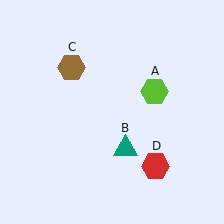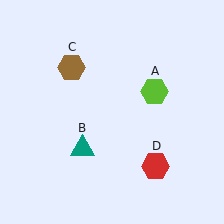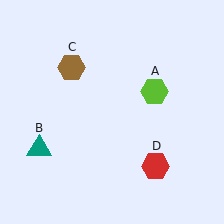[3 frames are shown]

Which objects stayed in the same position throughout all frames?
Lime hexagon (object A) and brown hexagon (object C) and red hexagon (object D) remained stationary.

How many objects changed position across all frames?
1 object changed position: teal triangle (object B).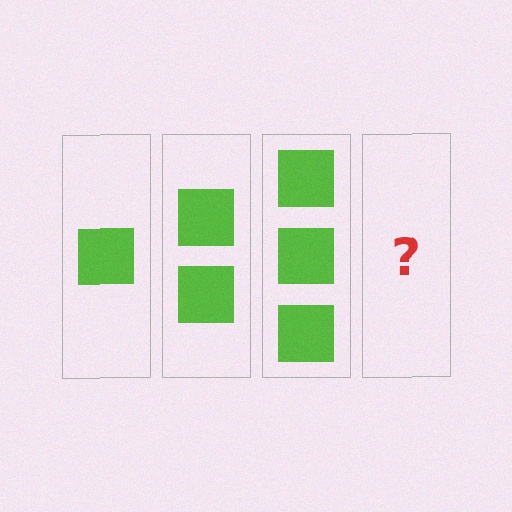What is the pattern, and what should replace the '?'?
The pattern is that each step adds one more square. The '?' should be 4 squares.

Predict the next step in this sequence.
The next step is 4 squares.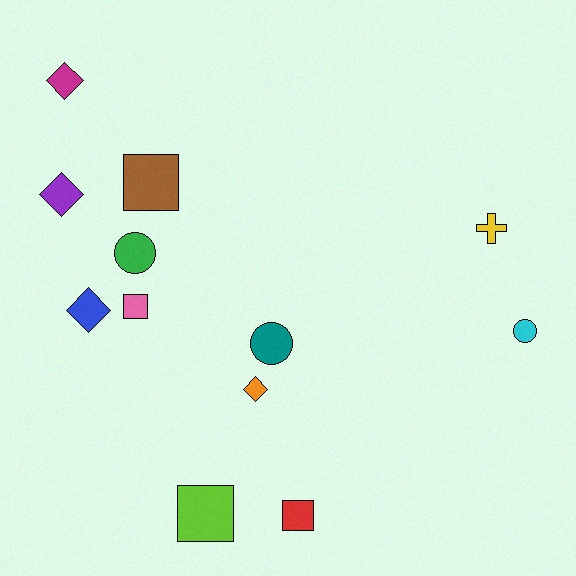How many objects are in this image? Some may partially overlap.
There are 12 objects.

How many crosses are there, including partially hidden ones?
There is 1 cross.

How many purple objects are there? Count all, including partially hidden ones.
There is 1 purple object.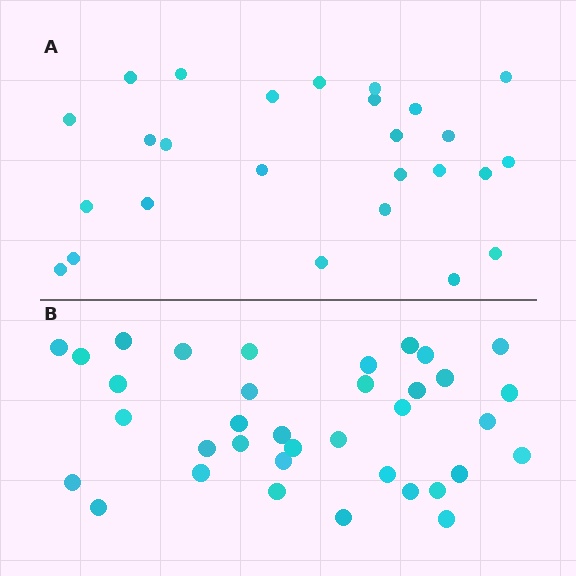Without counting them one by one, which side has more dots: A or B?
Region B (the bottom region) has more dots.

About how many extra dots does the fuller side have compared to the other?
Region B has roughly 10 or so more dots than region A.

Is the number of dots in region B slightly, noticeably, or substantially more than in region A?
Region B has noticeably more, but not dramatically so. The ratio is roughly 1.4 to 1.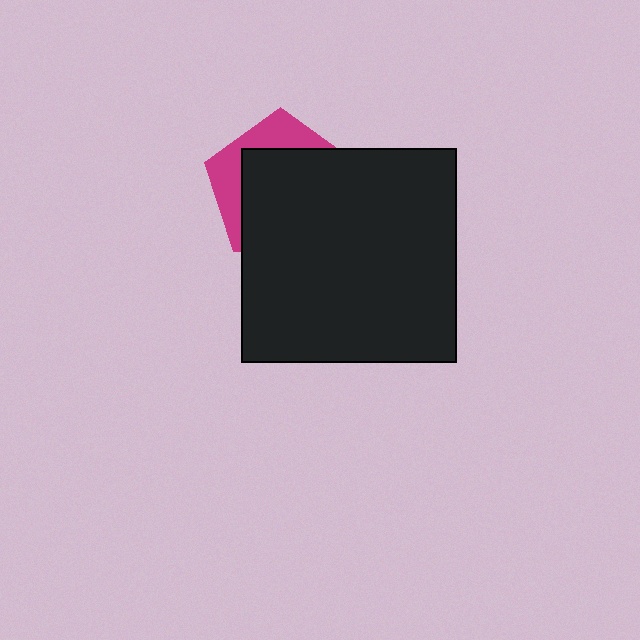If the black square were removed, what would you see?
You would see the complete magenta pentagon.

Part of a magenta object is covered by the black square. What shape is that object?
It is a pentagon.